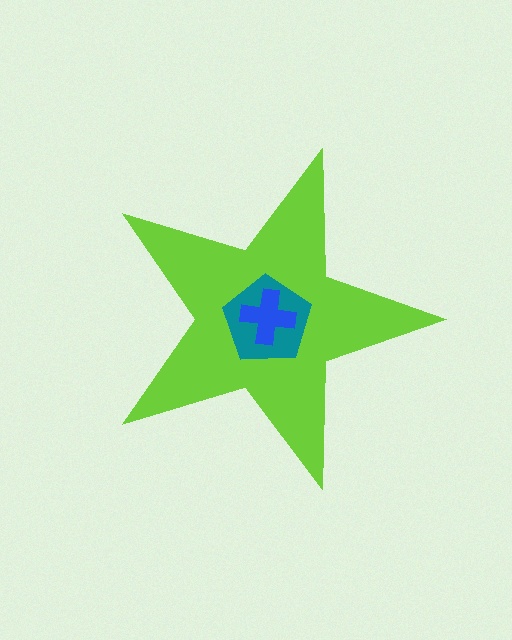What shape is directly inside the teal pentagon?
The blue cross.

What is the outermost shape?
The lime star.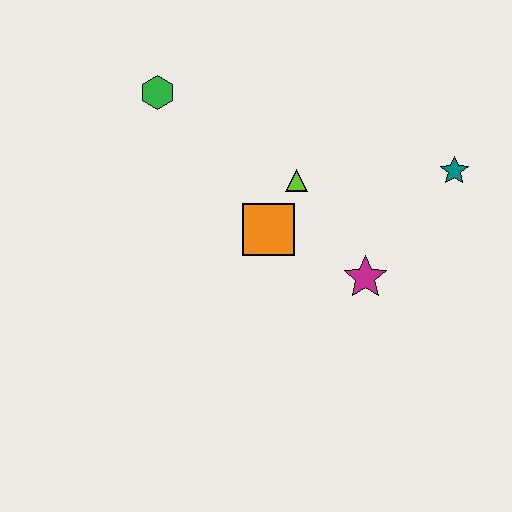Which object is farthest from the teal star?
The green hexagon is farthest from the teal star.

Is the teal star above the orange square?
Yes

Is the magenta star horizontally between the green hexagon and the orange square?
No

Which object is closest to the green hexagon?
The lime triangle is closest to the green hexagon.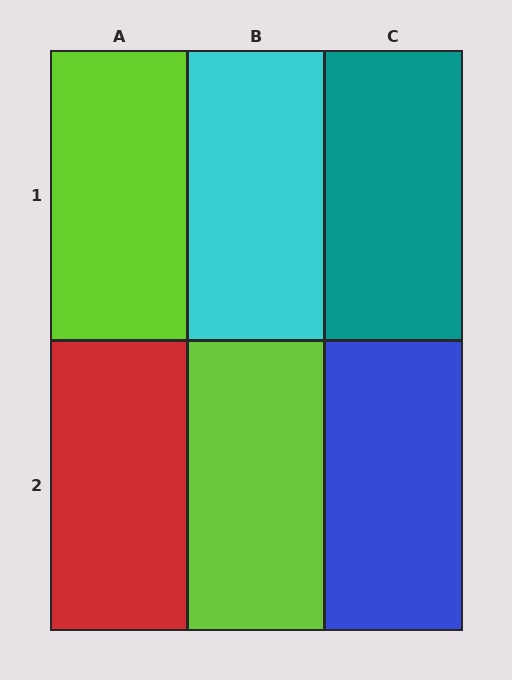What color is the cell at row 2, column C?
Blue.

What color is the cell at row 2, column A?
Red.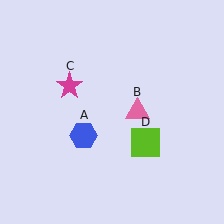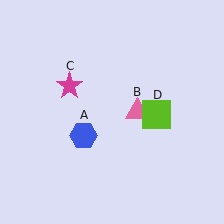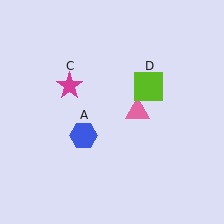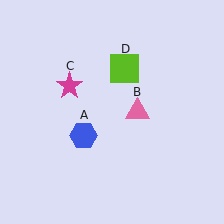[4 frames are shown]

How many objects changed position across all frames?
1 object changed position: lime square (object D).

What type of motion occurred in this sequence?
The lime square (object D) rotated counterclockwise around the center of the scene.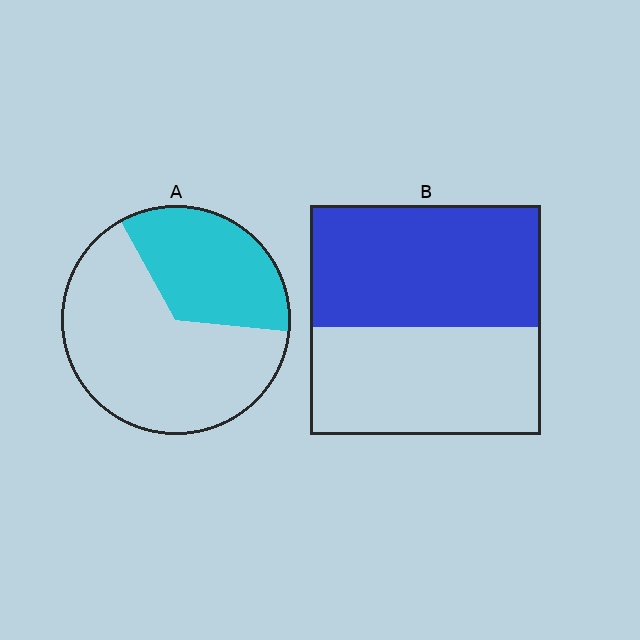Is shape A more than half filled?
No.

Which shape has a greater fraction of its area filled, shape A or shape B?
Shape B.